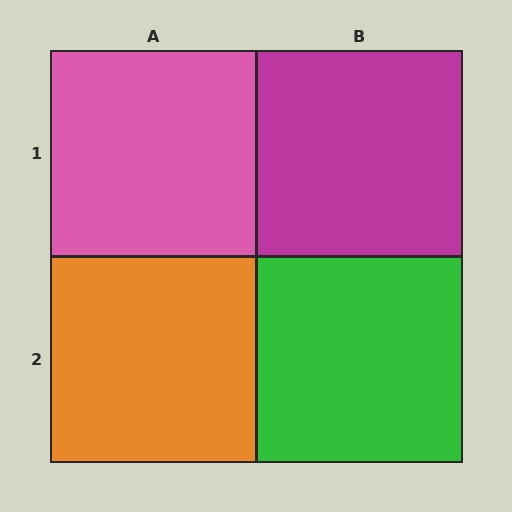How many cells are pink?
1 cell is pink.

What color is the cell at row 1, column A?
Pink.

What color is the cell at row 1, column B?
Magenta.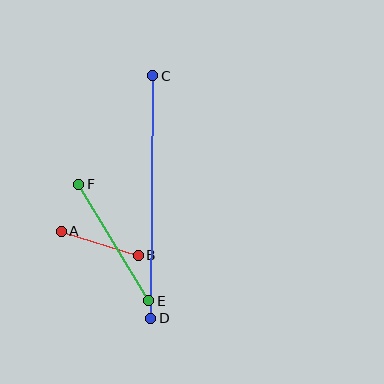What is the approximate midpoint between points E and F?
The midpoint is at approximately (114, 243) pixels.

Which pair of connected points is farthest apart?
Points C and D are farthest apart.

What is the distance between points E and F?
The distance is approximately 136 pixels.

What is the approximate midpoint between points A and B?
The midpoint is at approximately (100, 243) pixels.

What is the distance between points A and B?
The distance is approximately 81 pixels.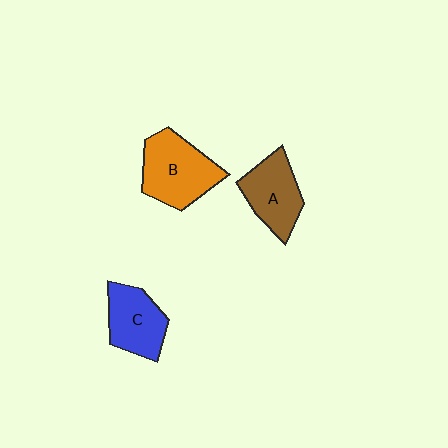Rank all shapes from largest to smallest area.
From largest to smallest: B (orange), A (brown), C (blue).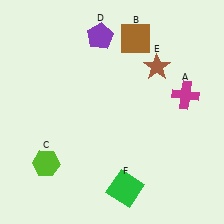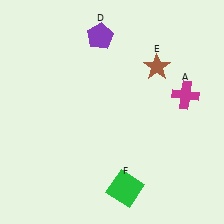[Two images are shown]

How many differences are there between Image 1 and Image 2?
There are 2 differences between the two images.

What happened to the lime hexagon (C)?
The lime hexagon (C) was removed in Image 2. It was in the bottom-left area of Image 1.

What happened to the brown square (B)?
The brown square (B) was removed in Image 2. It was in the top-right area of Image 1.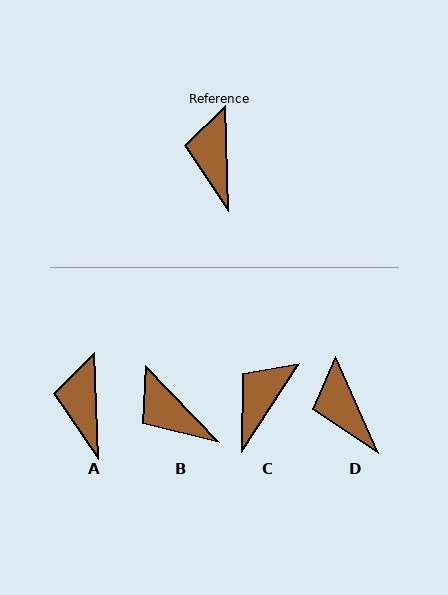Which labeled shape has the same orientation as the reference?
A.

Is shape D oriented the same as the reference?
No, it is off by about 22 degrees.